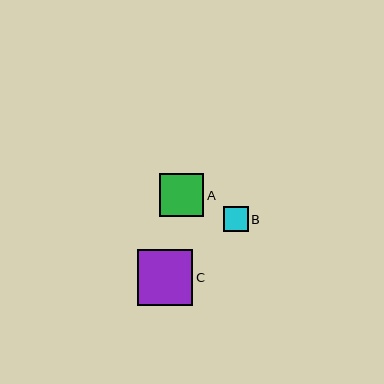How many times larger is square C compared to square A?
Square C is approximately 1.3 times the size of square A.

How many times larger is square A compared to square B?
Square A is approximately 1.7 times the size of square B.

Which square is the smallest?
Square B is the smallest with a size of approximately 25 pixels.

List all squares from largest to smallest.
From largest to smallest: C, A, B.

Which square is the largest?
Square C is the largest with a size of approximately 56 pixels.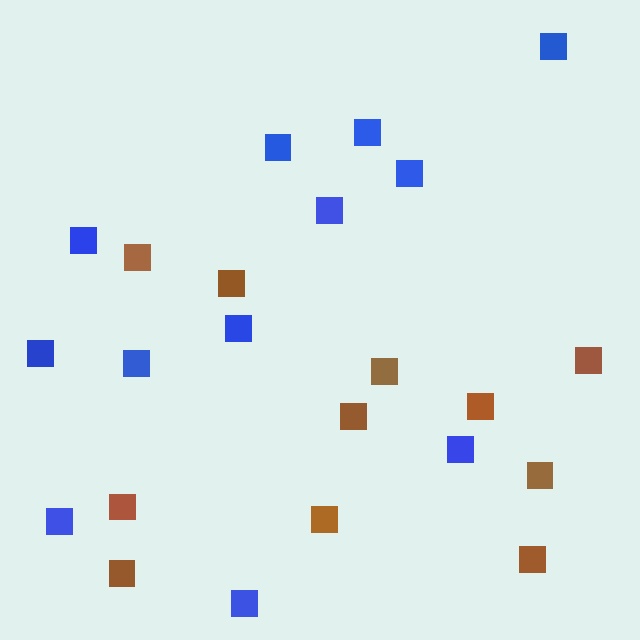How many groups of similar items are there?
There are 2 groups: one group of brown squares (11) and one group of blue squares (12).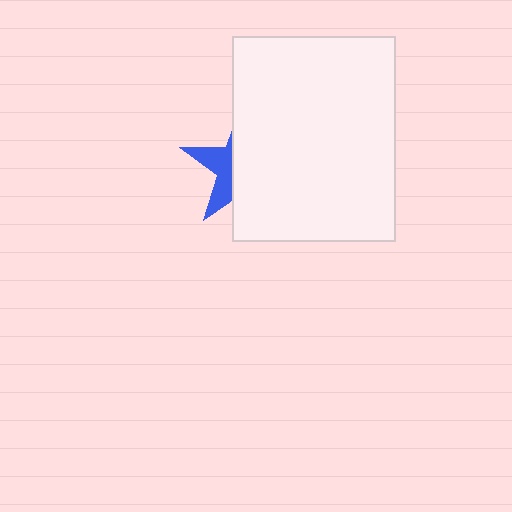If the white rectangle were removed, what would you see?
You would see the complete blue star.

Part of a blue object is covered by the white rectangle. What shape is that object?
It is a star.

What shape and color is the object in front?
The object in front is a white rectangle.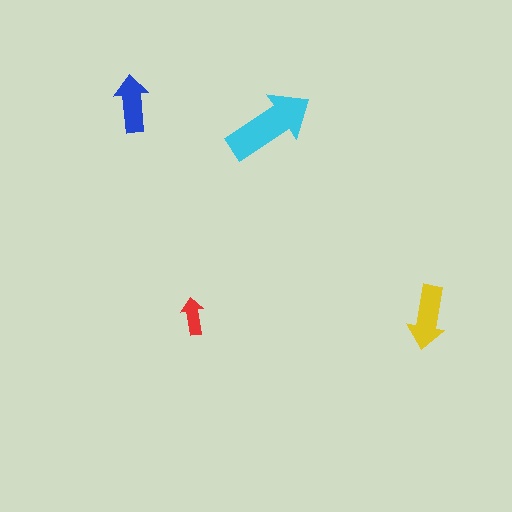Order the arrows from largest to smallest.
the cyan one, the yellow one, the blue one, the red one.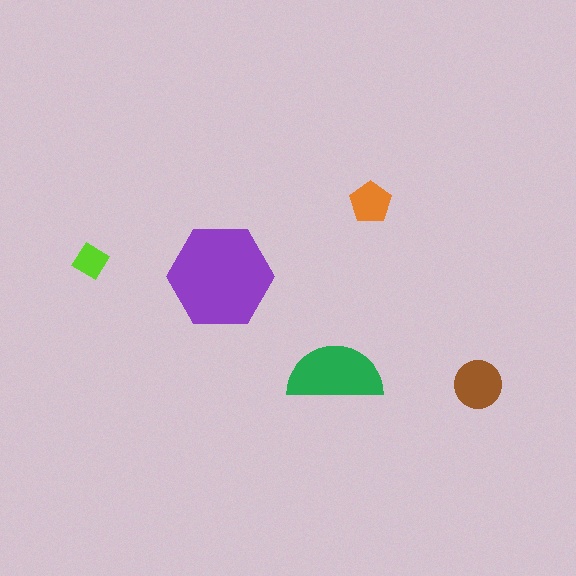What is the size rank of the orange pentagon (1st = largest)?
4th.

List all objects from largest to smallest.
The purple hexagon, the green semicircle, the brown circle, the orange pentagon, the lime diamond.